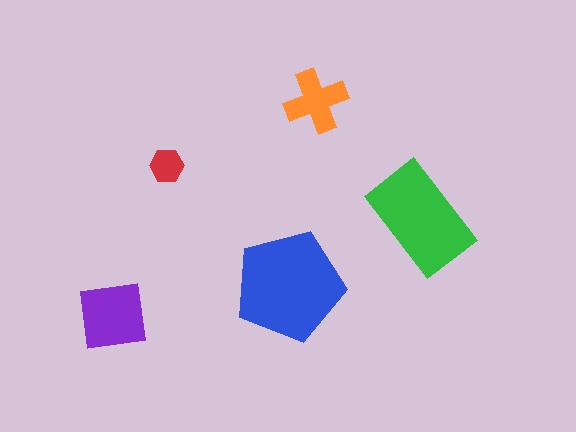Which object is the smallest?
The red hexagon.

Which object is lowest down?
The purple square is bottommost.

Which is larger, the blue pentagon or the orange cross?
The blue pentagon.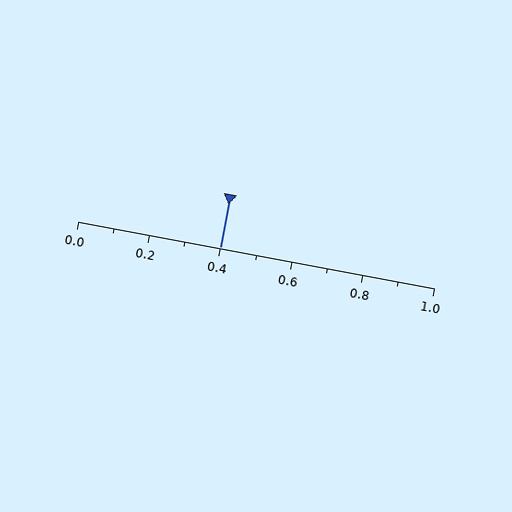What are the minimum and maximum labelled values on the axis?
The axis runs from 0.0 to 1.0.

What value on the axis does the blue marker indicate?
The marker indicates approximately 0.4.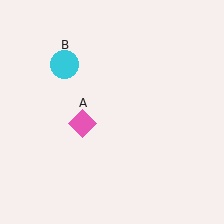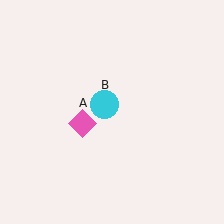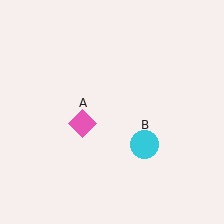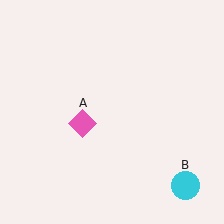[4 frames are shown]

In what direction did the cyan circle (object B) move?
The cyan circle (object B) moved down and to the right.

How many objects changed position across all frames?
1 object changed position: cyan circle (object B).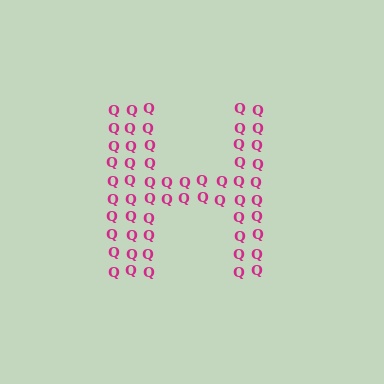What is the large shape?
The large shape is the letter H.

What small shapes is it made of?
It is made of small letter Q's.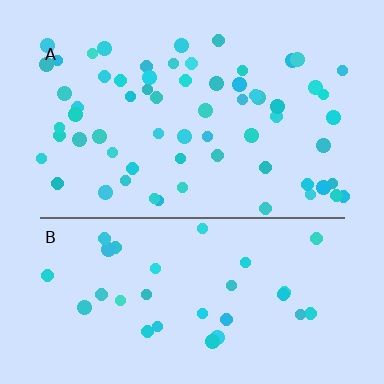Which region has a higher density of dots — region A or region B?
A (the top).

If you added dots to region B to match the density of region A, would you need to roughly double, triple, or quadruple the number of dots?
Approximately double.